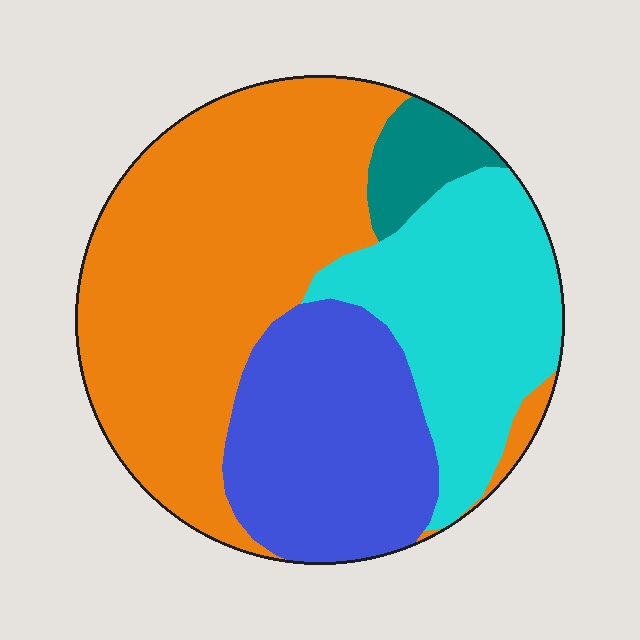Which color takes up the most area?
Orange, at roughly 45%.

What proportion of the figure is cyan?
Cyan covers about 25% of the figure.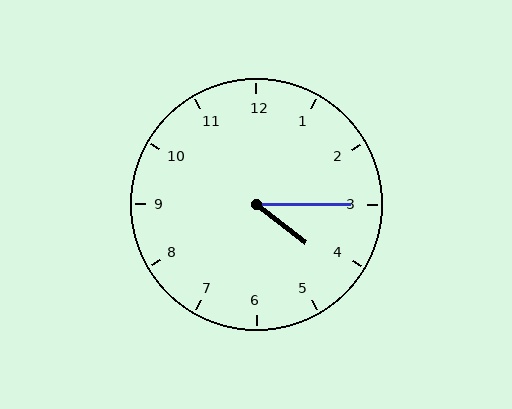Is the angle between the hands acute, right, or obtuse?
It is acute.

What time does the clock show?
4:15.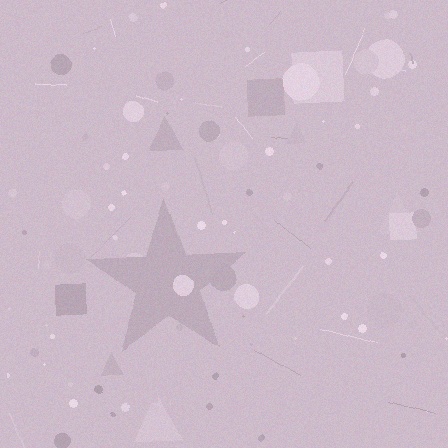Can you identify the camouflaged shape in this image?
The camouflaged shape is a star.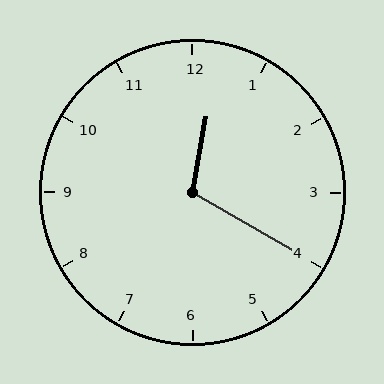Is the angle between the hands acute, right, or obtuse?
It is obtuse.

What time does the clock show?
12:20.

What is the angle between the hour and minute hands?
Approximately 110 degrees.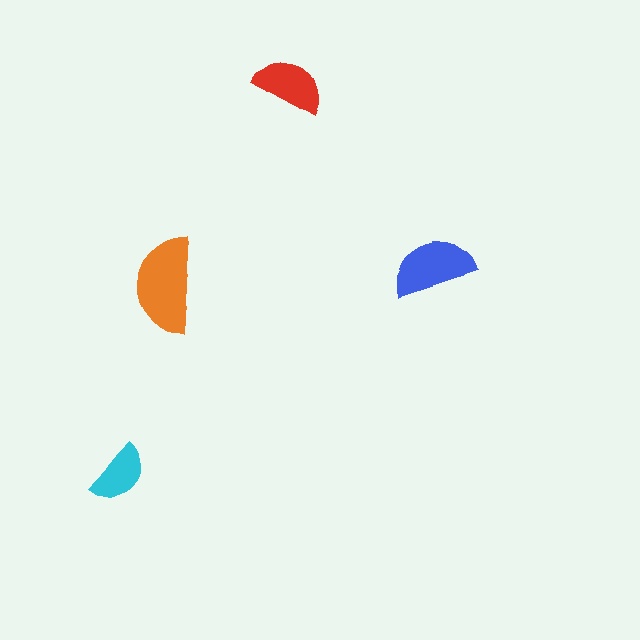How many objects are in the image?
There are 4 objects in the image.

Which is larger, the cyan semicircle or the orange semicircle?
The orange one.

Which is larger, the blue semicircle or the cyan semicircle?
The blue one.